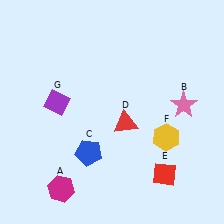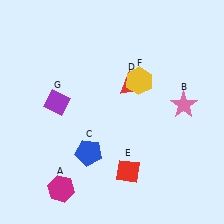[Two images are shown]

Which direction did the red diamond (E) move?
The red diamond (E) moved left.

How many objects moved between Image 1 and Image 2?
3 objects moved between the two images.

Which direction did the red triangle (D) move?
The red triangle (D) moved up.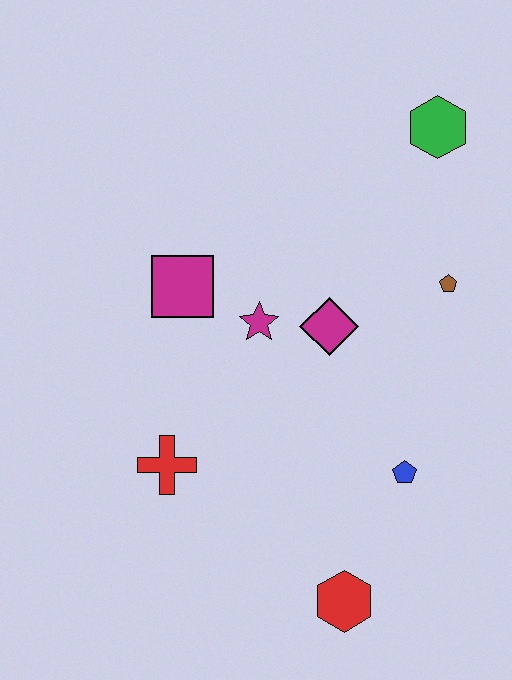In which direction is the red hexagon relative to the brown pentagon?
The red hexagon is below the brown pentagon.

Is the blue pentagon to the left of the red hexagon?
No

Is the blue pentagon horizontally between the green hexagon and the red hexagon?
Yes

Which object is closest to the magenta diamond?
The magenta star is closest to the magenta diamond.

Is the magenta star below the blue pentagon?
No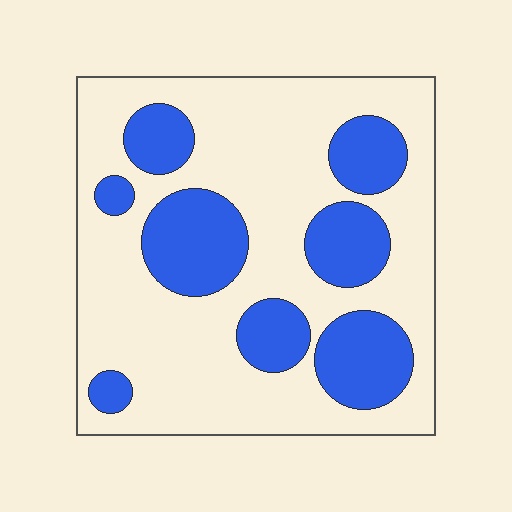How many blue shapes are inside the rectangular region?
8.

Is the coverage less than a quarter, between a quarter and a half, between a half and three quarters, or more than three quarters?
Between a quarter and a half.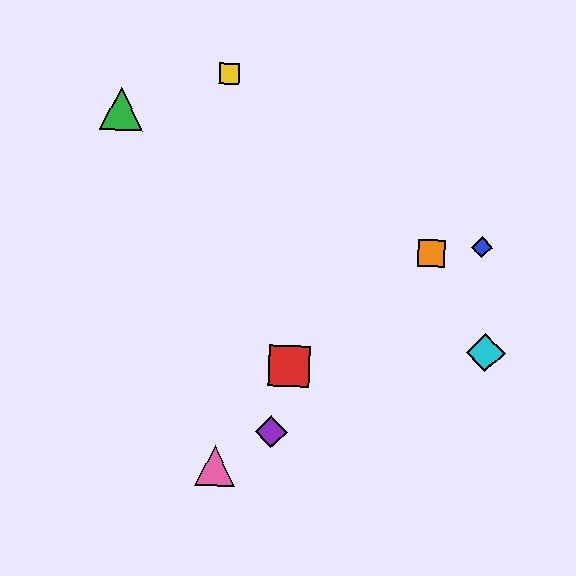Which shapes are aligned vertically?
The yellow square, the pink triangle are aligned vertically.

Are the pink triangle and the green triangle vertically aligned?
No, the pink triangle is at x≈215 and the green triangle is at x≈121.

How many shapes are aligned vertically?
2 shapes (the yellow square, the pink triangle) are aligned vertically.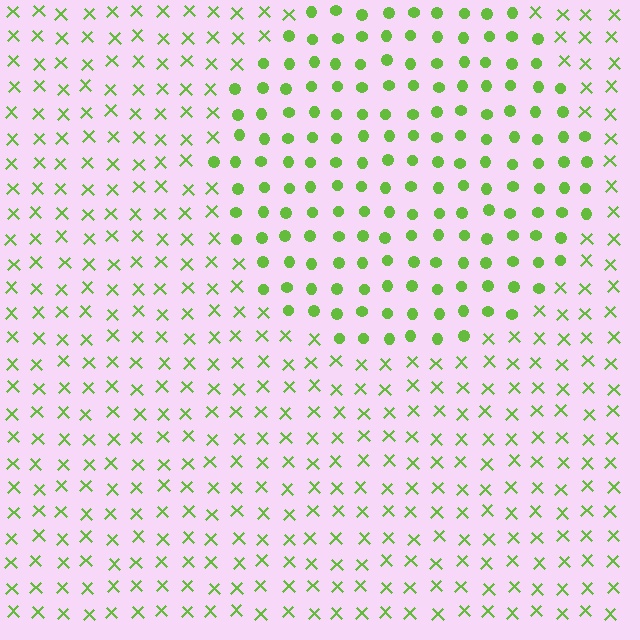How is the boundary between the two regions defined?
The boundary is defined by a change in element shape: circles inside vs. X marks outside. All elements share the same color and spacing.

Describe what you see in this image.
The image is filled with small lime elements arranged in a uniform grid. A circle-shaped region contains circles, while the surrounding area contains X marks. The boundary is defined purely by the change in element shape.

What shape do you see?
I see a circle.